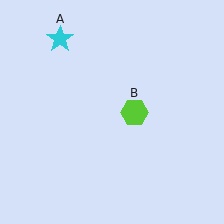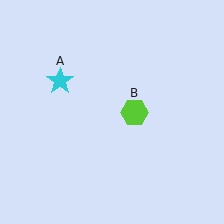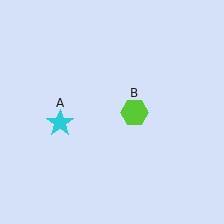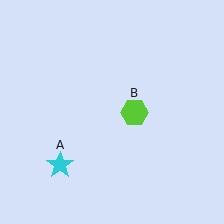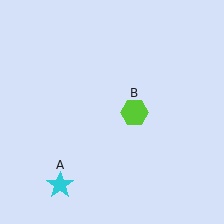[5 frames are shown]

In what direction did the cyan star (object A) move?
The cyan star (object A) moved down.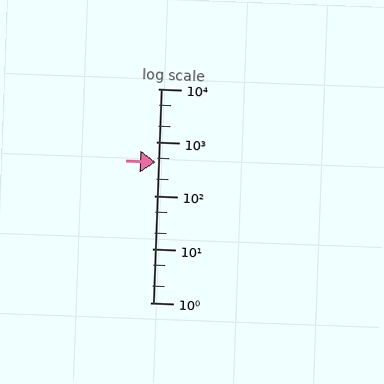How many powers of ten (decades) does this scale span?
The scale spans 4 decades, from 1 to 10000.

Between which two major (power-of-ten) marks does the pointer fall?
The pointer is between 100 and 1000.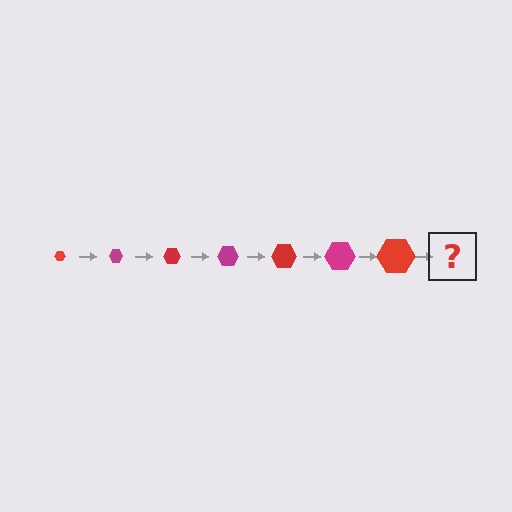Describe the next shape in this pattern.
It should be a magenta hexagon, larger than the previous one.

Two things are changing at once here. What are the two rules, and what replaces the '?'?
The two rules are that the hexagon grows larger each step and the color cycles through red and magenta. The '?' should be a magenta hexagon, larger than the previous one.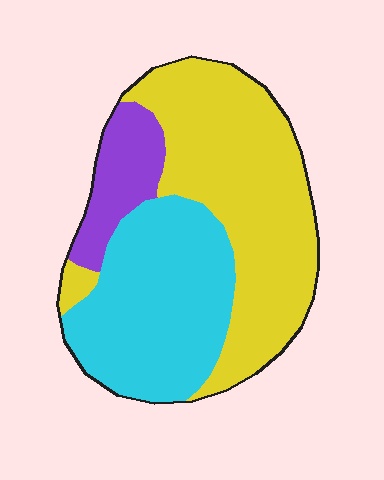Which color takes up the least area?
Purple, at roughly 10%.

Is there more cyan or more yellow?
Yellow.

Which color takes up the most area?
Yellow, at roughly 50%.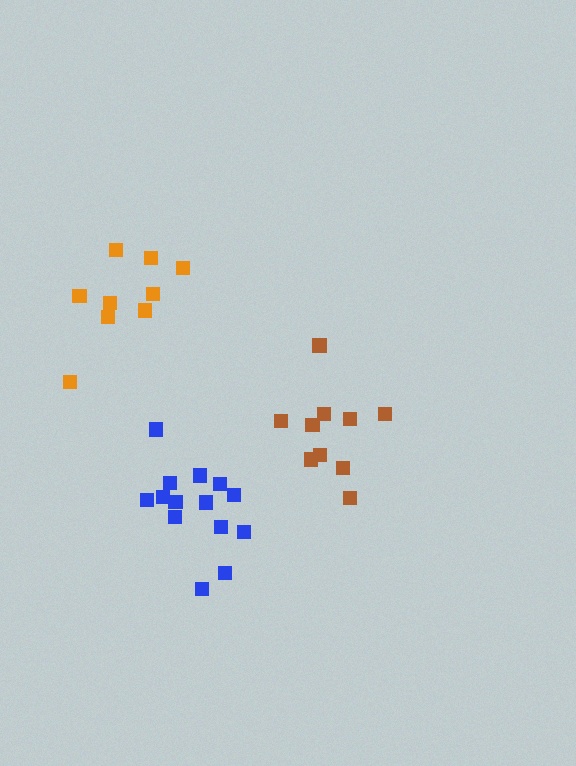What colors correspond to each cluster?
The clusters are colored: brown, orange, blue.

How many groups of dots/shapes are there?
There are 3 groups.